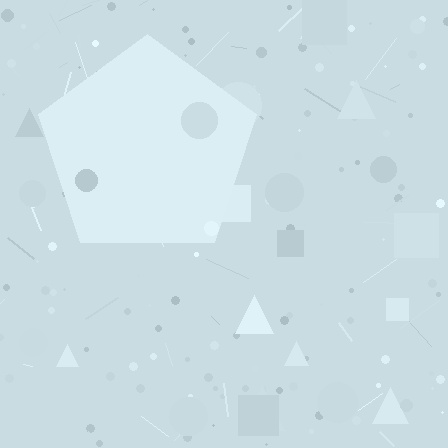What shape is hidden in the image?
A pentagon is hidden in the image.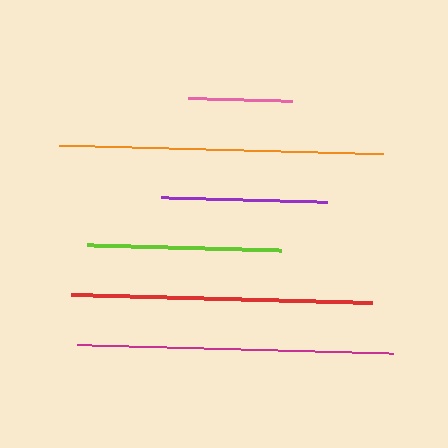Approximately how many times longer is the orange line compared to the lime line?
The orange line is approximately 1.7 times the length of the lime line.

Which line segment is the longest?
The orange line is the longest at approximately 325 pixels.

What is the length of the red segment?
The red segment is approximately 301 pixels long.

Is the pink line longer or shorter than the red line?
The red line is longer than the pink line.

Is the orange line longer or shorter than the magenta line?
The orange line is longer than the magenta line.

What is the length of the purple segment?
The purple segment is approximately 166 pixels long.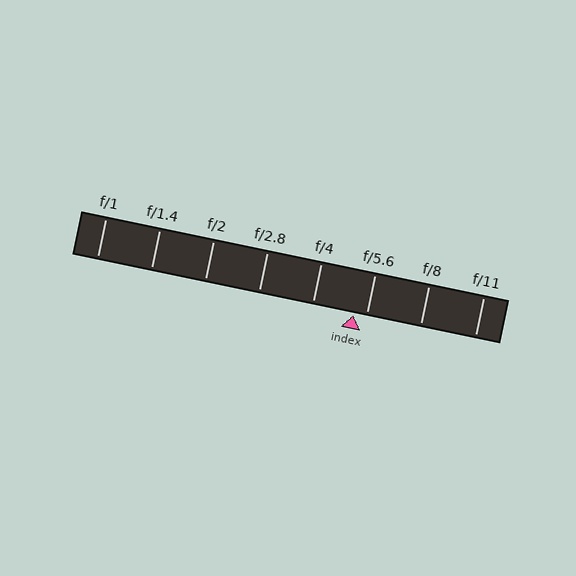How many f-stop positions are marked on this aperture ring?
There are 8 f-stop positions marked.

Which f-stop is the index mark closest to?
The index mark is closest to f/5.6.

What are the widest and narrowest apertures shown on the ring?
The widest aperture shown is f/1 and the narrowest is f/11.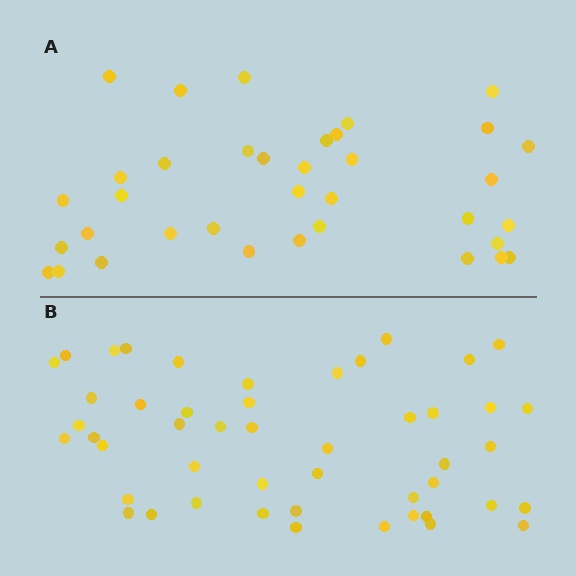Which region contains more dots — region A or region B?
Region B (the bottom region) has more dots.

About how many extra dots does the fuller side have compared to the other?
Region B has roughly 12 or so more dots than region A.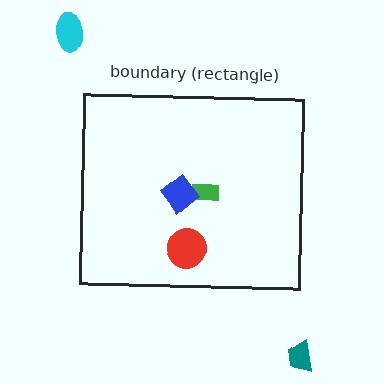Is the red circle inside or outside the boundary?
Inside.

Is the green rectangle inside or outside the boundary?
Inside.